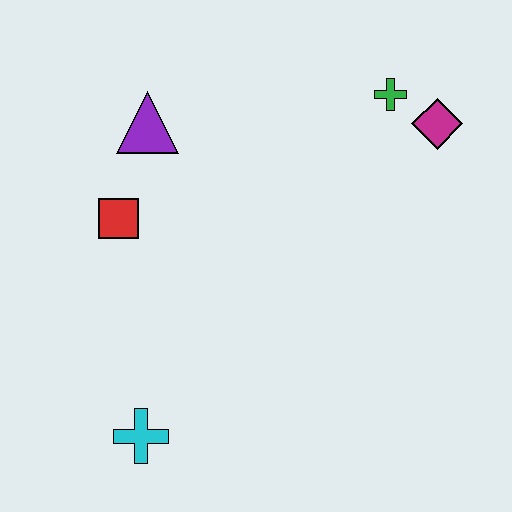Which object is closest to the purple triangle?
The red square is closest to the purple triangle.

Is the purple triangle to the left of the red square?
No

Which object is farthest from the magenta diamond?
The cyan cross is farthest from the magenta diamond.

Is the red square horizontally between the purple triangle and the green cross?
No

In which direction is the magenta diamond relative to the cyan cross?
The magenta diamond is above the cyan cross.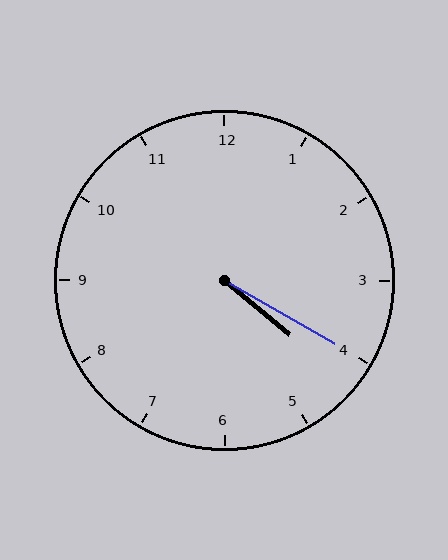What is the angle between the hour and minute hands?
Approximately 10 degrees.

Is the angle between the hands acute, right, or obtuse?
It is acute.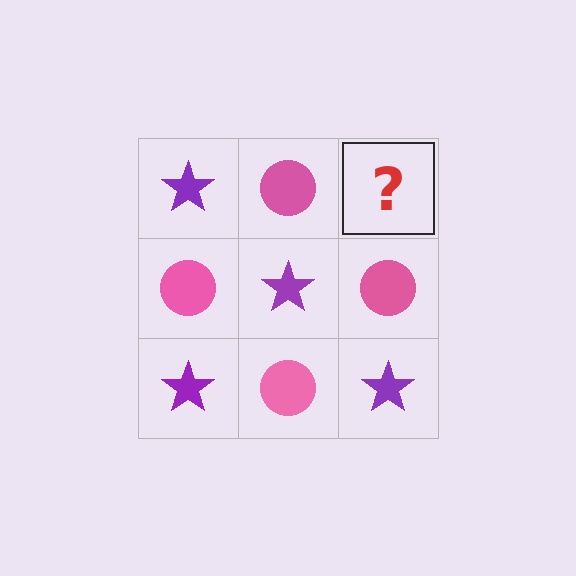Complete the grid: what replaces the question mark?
The question mark should be replaced with a purple star.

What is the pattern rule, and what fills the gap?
The rule is that it alternates purple star and pink circle in a checkerboard pattern. The gap should be filled with a purple star.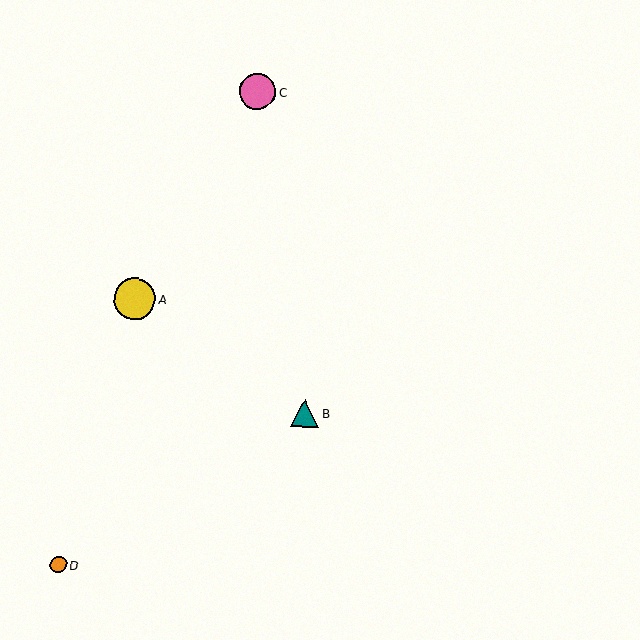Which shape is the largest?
The yellow circle (labeled A) is the largest.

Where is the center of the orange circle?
The center of the orange circle is at (58, 565).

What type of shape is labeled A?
Shape A is a yellow circle.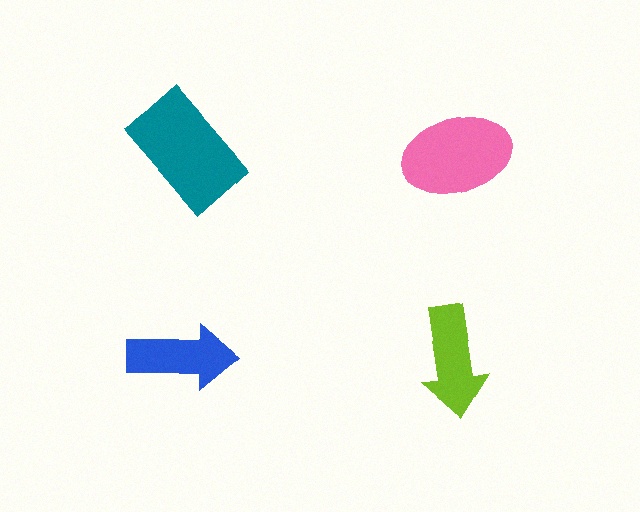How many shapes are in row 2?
2 shapes.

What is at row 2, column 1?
A blue arrow.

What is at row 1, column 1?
A teal rectangle.